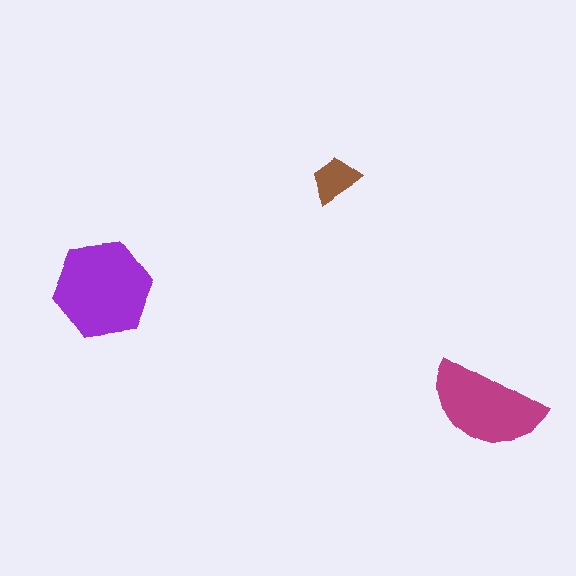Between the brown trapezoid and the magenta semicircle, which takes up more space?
The magenta semicircle.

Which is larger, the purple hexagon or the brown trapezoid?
The purple hexagon.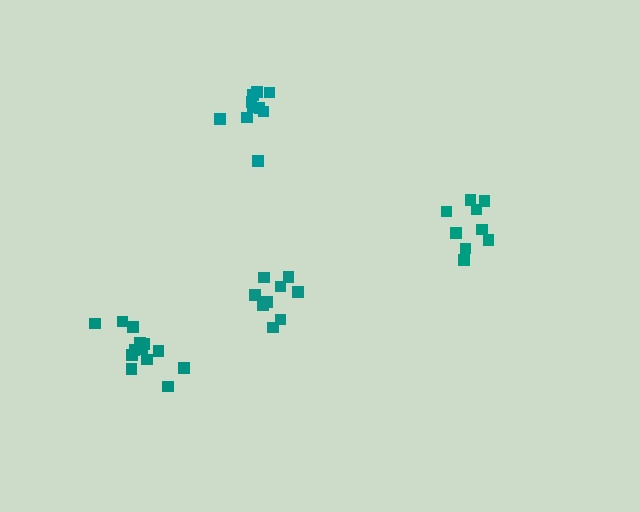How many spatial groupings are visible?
There are 4 spatial groupings.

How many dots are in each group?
Group 1: 9 dots, Group 2: 10 dots, Group 3: 9 dots, Group 4: 13 dots (41 total).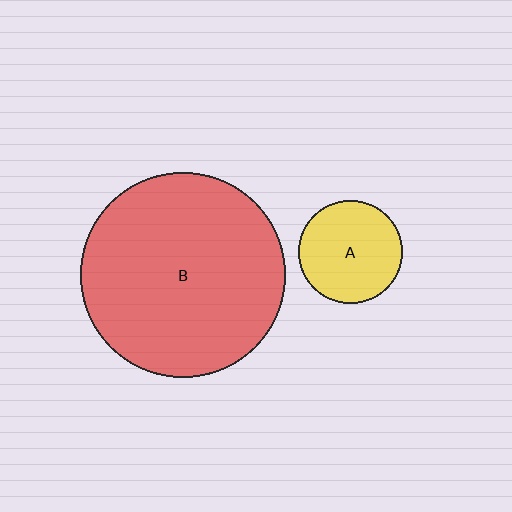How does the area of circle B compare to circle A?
Approximately 3.9 times.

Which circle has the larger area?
Circle B (red).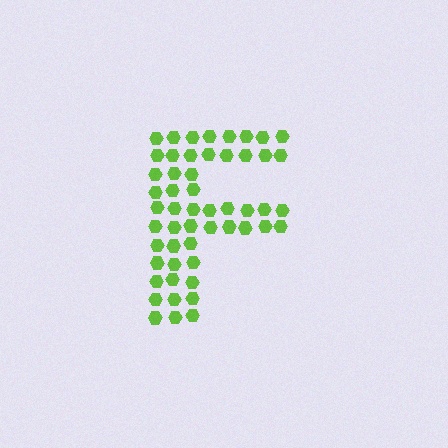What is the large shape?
The large shape is the letter F.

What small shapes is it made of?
It is made of small hexagons.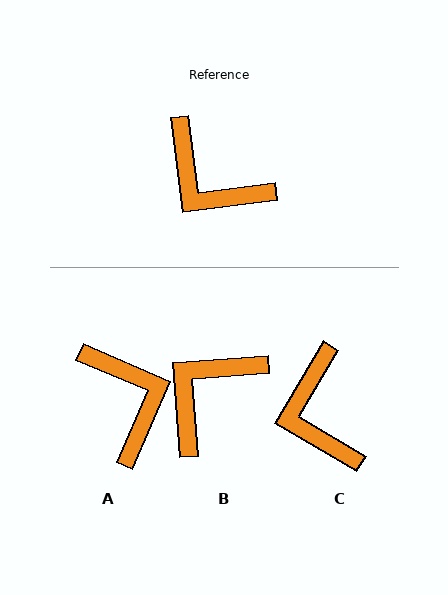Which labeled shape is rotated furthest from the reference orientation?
A, about 149 degrees away.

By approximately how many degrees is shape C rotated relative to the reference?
Approximately 38 degrees clockwise.